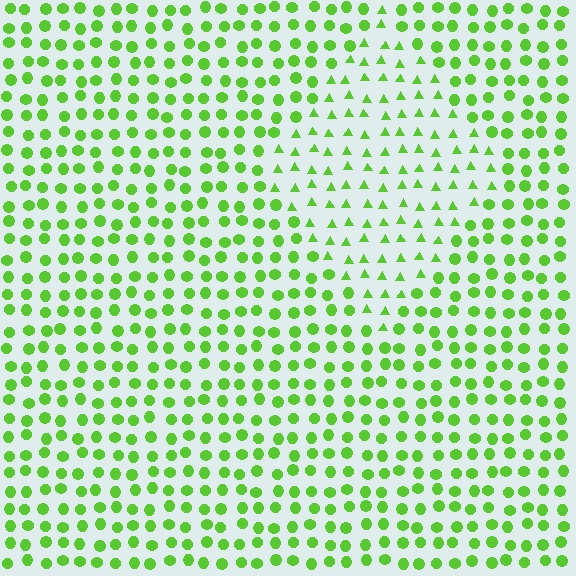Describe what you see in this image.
The image is filled with small lime elements arranged in a uniform grid. A diamond-shaped region contains triangles, while the surrounding area contains circles. The boundary is defined purely by the change in element shape.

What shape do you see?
I see a diamond.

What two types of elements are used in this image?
The image uses triangles inside the diamond region and circles outside it.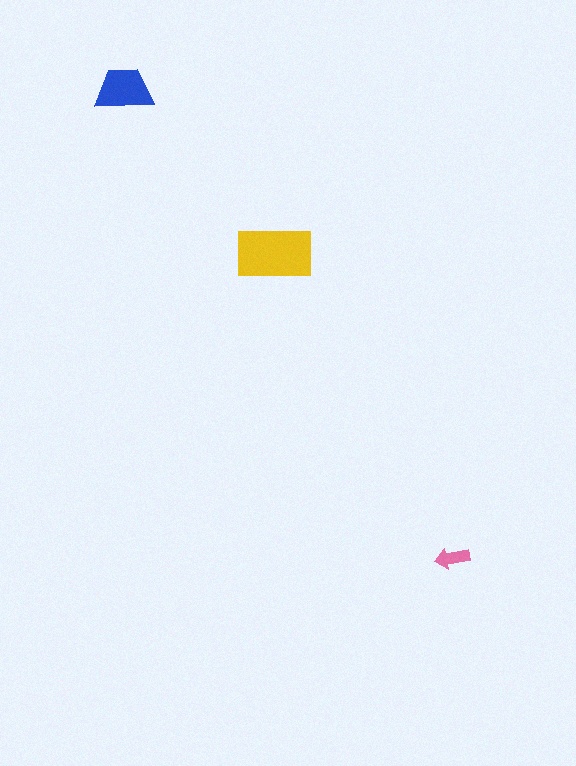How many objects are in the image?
There are 3 objects in the image.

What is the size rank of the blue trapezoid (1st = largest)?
2nd.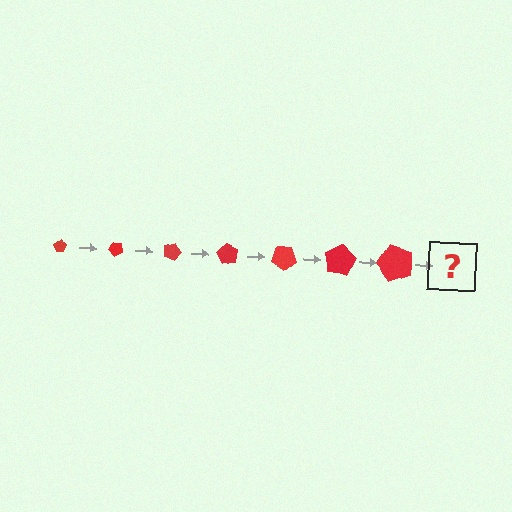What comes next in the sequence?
The next element should be a pentagon, larger than the previous one and rotated 315 degrees from the start.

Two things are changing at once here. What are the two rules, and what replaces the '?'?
The two rules are that the pentagon grows larger each step and it rotates 45 degrees each step. The '?' should be a pentagon, larger than the previous one and rotated 315 degrees from the start.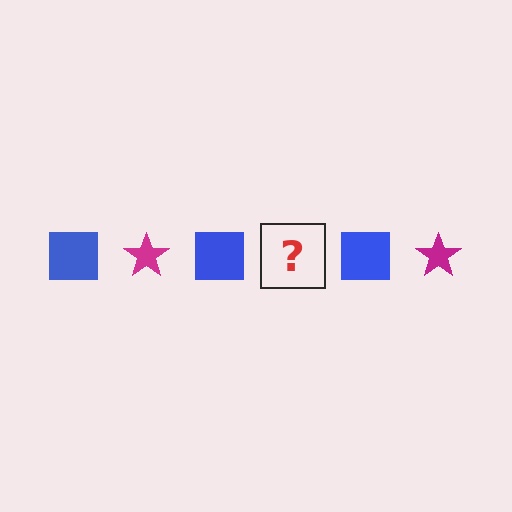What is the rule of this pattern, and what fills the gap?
The rule is that the pattern alternates between blue square and magenta star. The gap should be filled with a magenta star.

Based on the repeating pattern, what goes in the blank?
The blank should be a magenta star.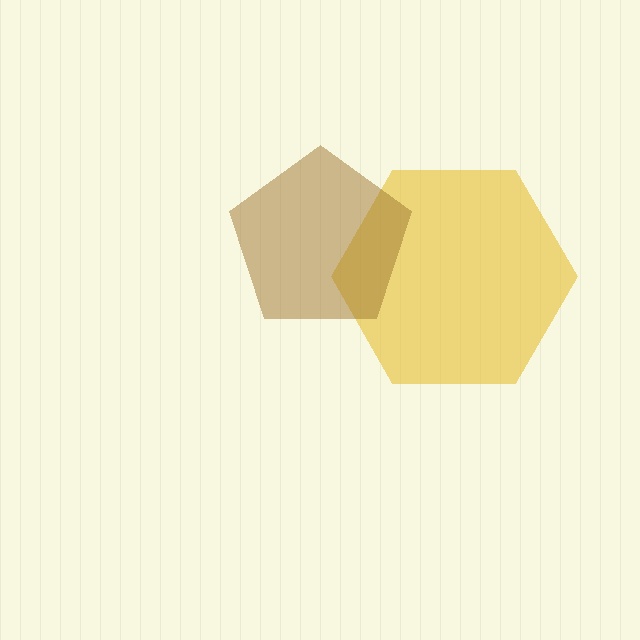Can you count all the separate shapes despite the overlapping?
Yes, there are 2 separate shapes.